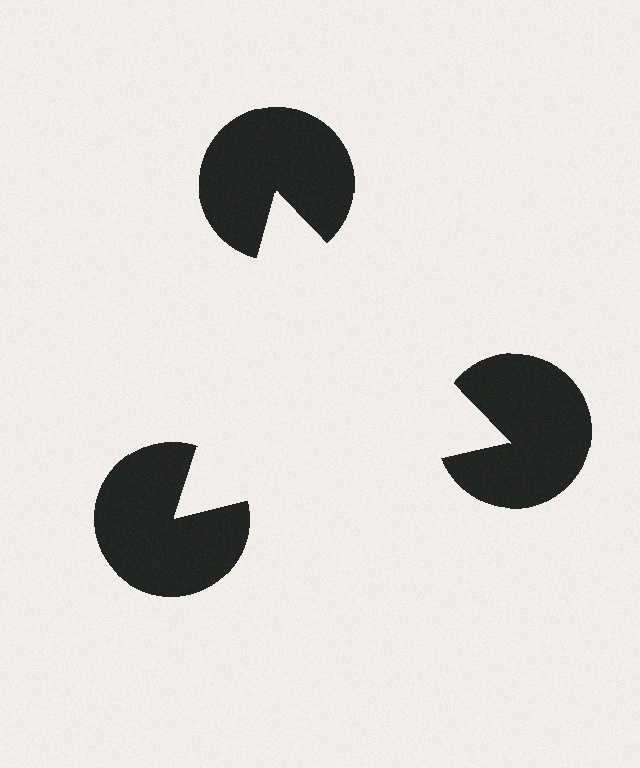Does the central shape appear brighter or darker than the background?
It typically appears slightly brighter than the background, even though no actual brightness change is drawn.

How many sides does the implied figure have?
3 sides.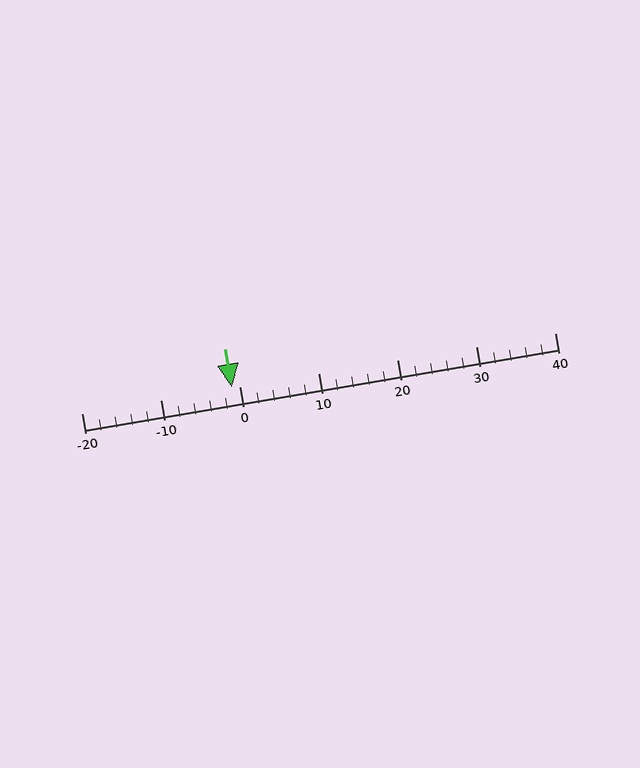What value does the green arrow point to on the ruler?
The green arrow points to approximately -1.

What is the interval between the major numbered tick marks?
The major tick marks are spaced 10 units apart.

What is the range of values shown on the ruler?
The ruler shows values from -20 to 40.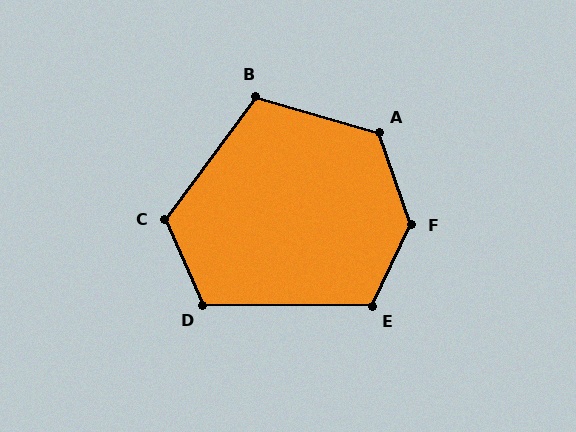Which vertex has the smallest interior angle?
B, at approximately 110 degrees.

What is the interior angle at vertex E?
Approximately 115 degrees (obtuse).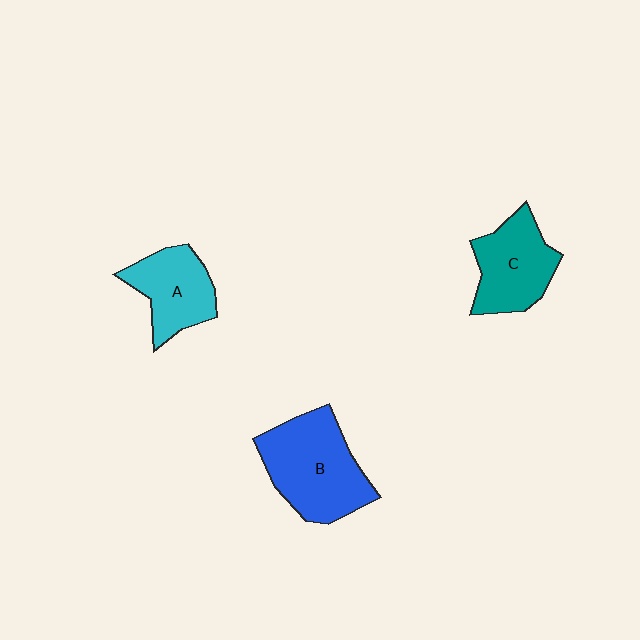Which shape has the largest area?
Shape B (blue).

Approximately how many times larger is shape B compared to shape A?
Approximately 1.5 times.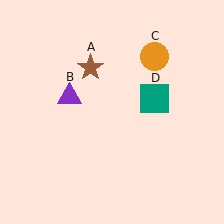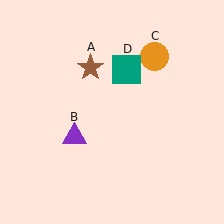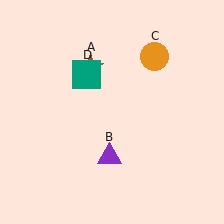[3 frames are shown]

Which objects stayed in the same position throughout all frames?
Brown star (object A) and orange circle (object C) remained stationary.